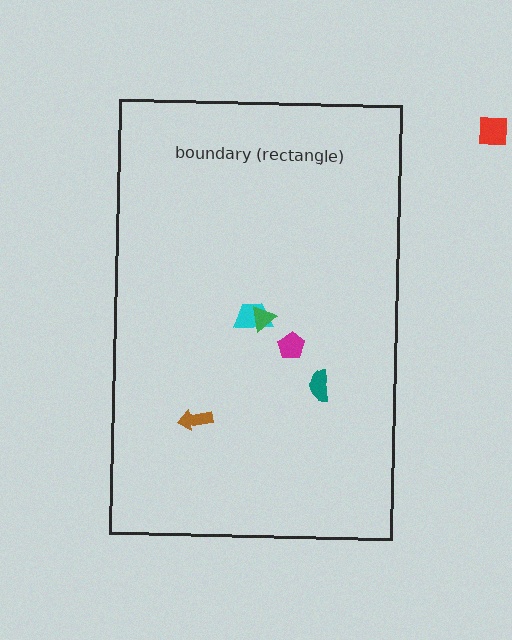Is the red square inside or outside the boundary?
Outside.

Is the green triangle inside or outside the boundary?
Inside.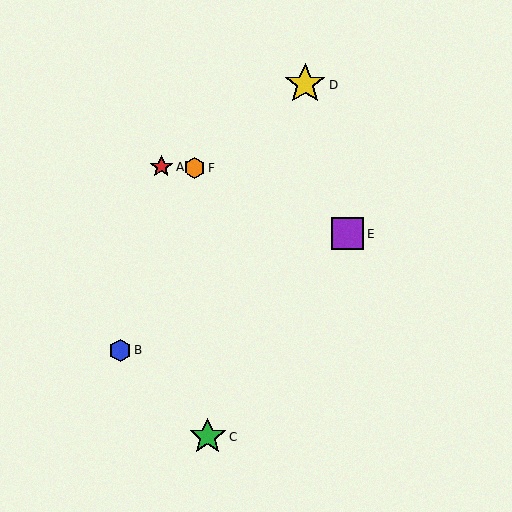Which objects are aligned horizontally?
Objects A, F are aligned horizontally.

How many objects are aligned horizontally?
2 objects (A, F) are aligned horizontally.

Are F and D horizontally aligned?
No, F is at y≈167 and D is at y≈84.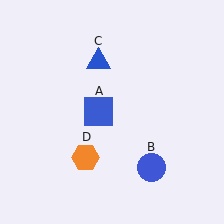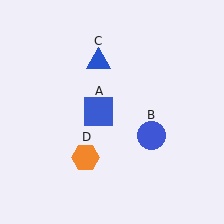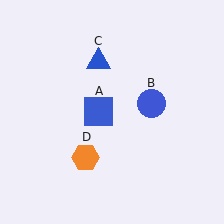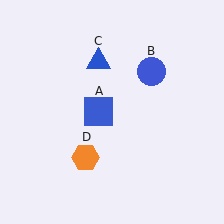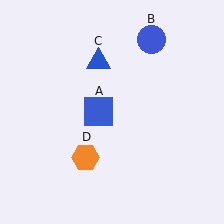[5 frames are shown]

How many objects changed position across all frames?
1 object changed position: blue circle (object B).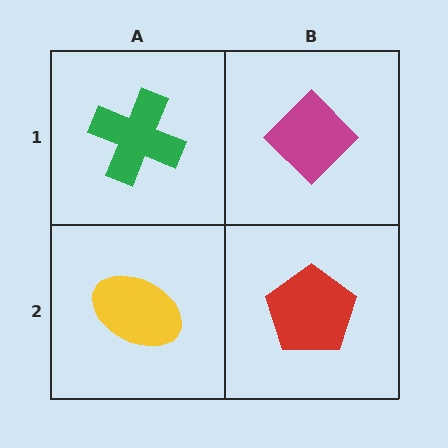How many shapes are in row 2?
2 shapes.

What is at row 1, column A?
A green cross.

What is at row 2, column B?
A red pentagon.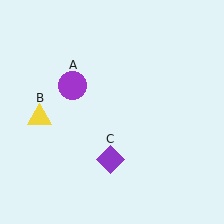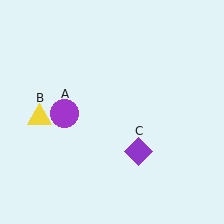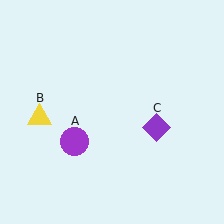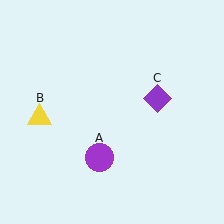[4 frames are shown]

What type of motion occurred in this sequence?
The purple circle (object A), purple diamond (object C) rotated counterclockwise around the center of the scene.